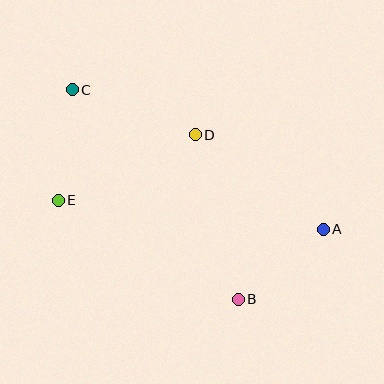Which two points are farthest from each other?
Points A and C are farthest from each other.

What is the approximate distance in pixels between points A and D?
The distance between A and D is approximately 159 pixels.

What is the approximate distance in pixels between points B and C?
The distance between B and C is approximately 267 pixels.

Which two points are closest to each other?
Points A and B are closest to each other.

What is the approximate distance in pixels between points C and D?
The distance between C and D is approximately 131 pixels.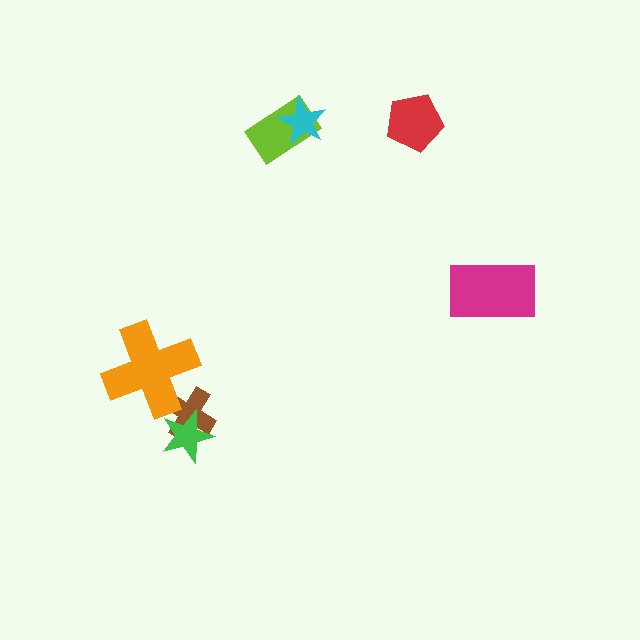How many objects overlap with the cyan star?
1 object overlaps with the cyan star.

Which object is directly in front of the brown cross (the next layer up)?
The orange cross is directly in front of the brown cross.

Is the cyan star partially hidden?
No, no other shape covers it.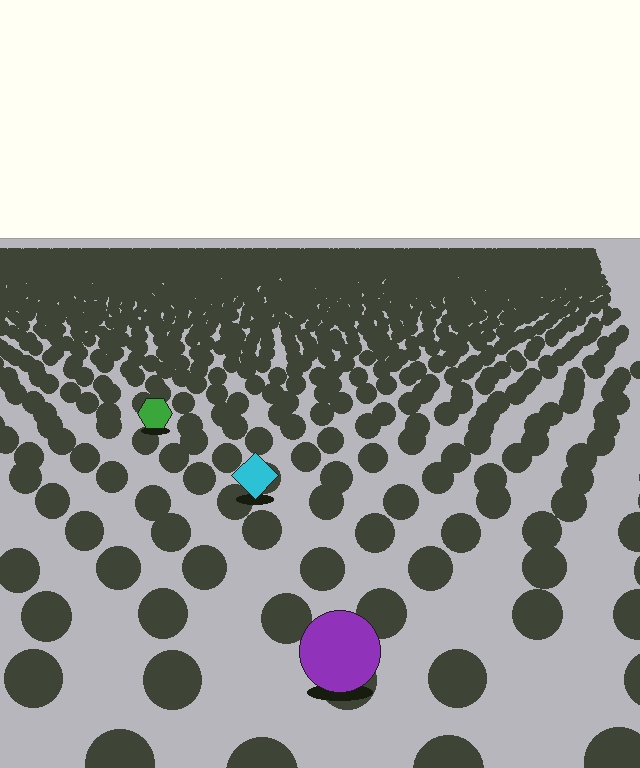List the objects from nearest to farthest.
From nearest to farthest: the purple circle, the cyan diamond, the green hexagon.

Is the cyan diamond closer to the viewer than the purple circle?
No. The purple circle is closer — you can tell from the texture gradient: the ground texture is coarser near it.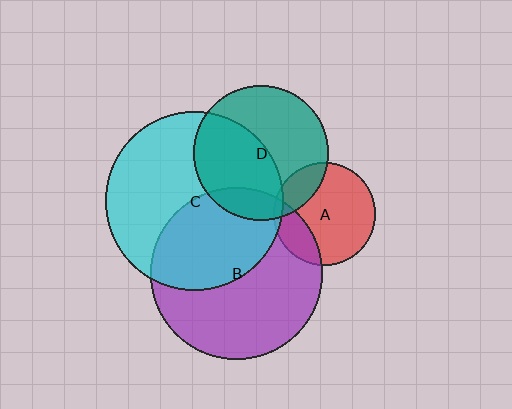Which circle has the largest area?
Circle C (cyan).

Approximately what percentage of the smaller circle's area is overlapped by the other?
Approximately 15%.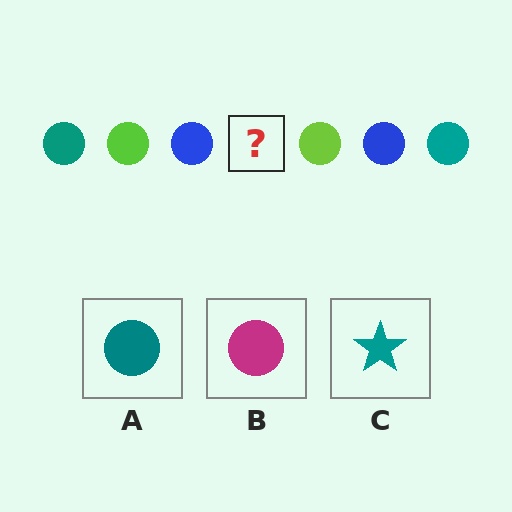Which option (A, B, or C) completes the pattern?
A.